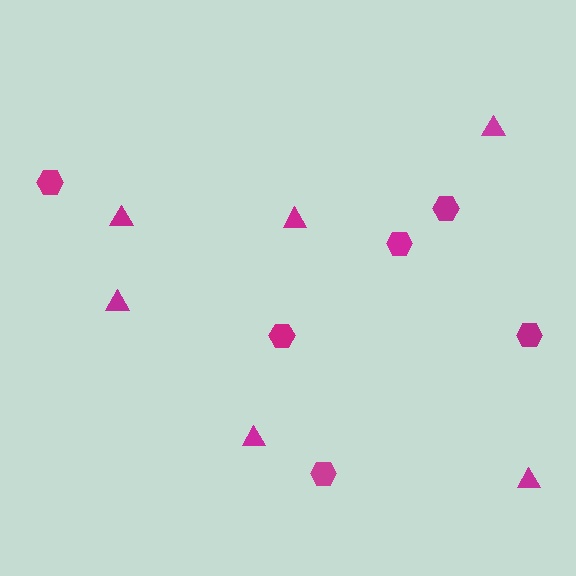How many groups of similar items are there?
There are 2 groups: one group of triangles (6) and one group of hexagons (6).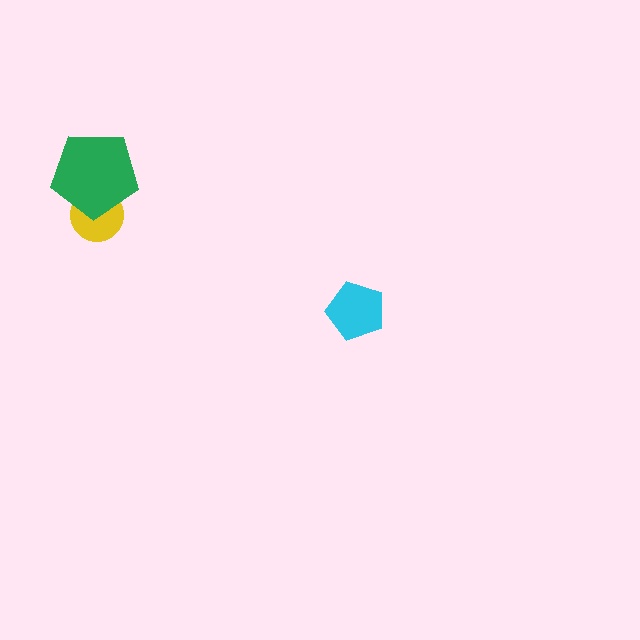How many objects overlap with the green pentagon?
1 object overlaps with the green pentagon.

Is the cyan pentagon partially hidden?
No, no other shape covers it.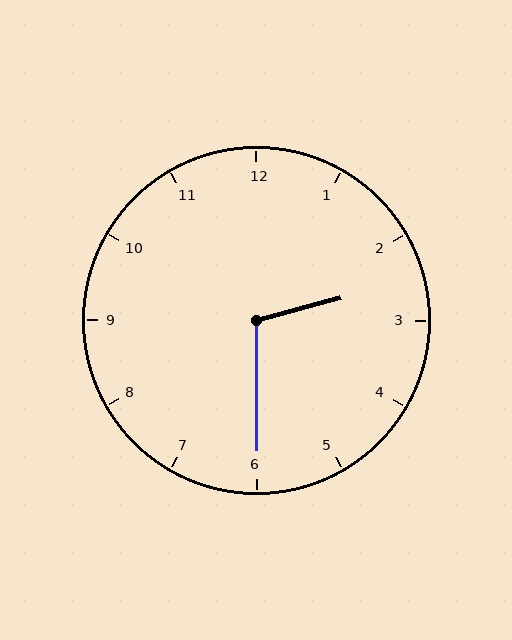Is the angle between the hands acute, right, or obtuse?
It is obtuse.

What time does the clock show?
2:30.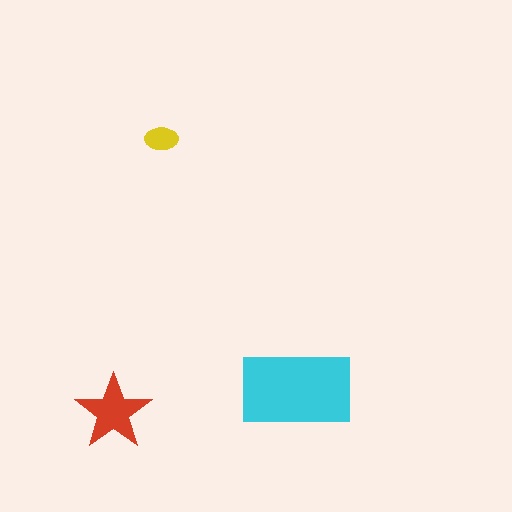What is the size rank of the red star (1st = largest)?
2nd.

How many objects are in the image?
There are 3 objects in the image.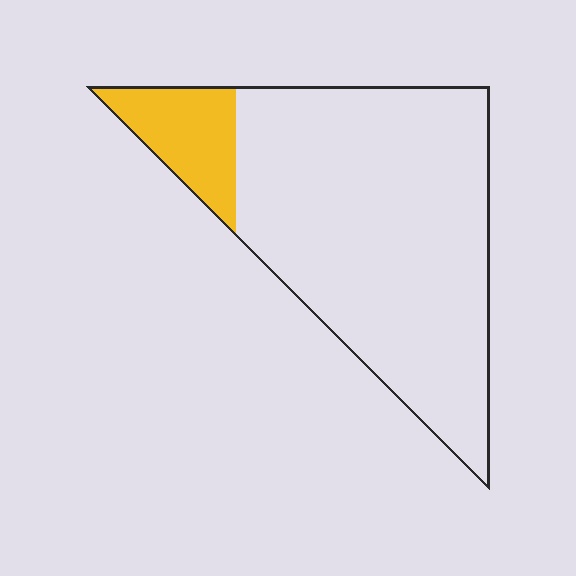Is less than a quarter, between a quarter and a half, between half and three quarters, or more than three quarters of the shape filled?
Less than a quarter.